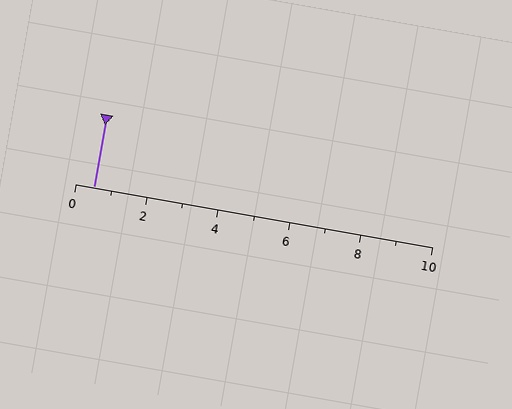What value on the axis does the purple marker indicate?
The marker indicates approximately 0.5.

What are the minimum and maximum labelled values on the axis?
The axis runs from 0 to 10.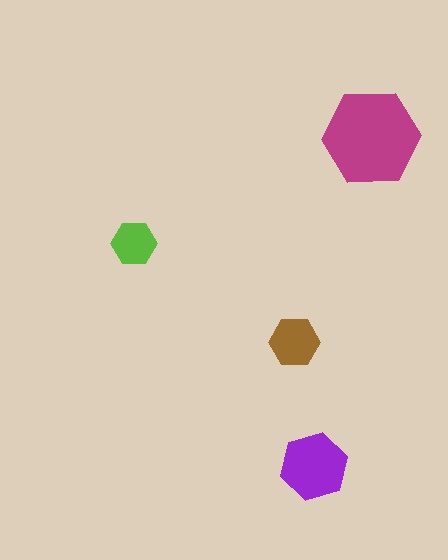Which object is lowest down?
The purple hexagon is bottommost.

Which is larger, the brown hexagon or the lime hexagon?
The brown one.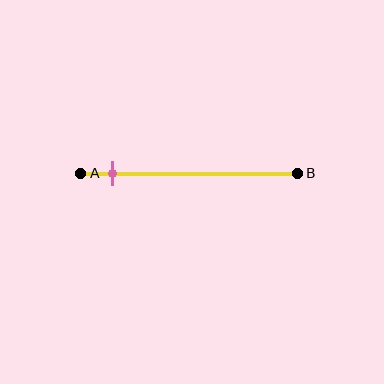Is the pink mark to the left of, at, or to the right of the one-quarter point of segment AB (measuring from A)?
The pink mark is to the left of the one-quarter point of segment AB.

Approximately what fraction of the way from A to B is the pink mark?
The pink mark is approximately 15% of the way from A to B.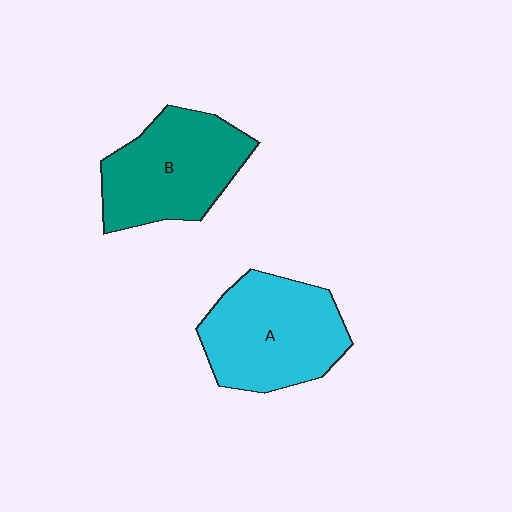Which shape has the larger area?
Shape A (cyan).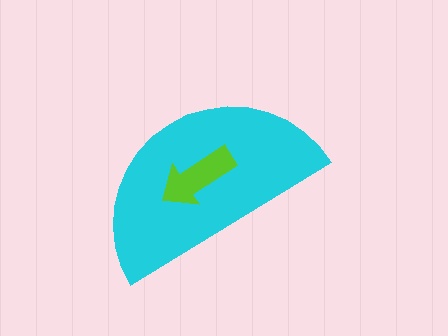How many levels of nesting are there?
2.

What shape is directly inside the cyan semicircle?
The lime arrow.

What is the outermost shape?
The cyan semicircle.